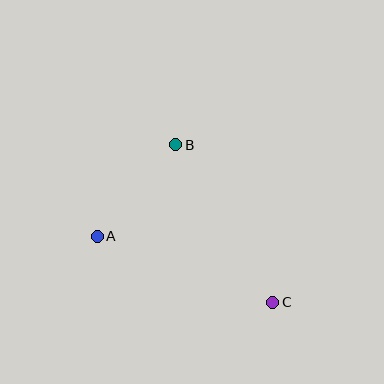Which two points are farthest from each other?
Points A and C are farthest from each other.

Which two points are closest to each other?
Points A and B are closest to each other.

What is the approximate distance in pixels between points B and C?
The distance between B and C is approximately 185 pixels.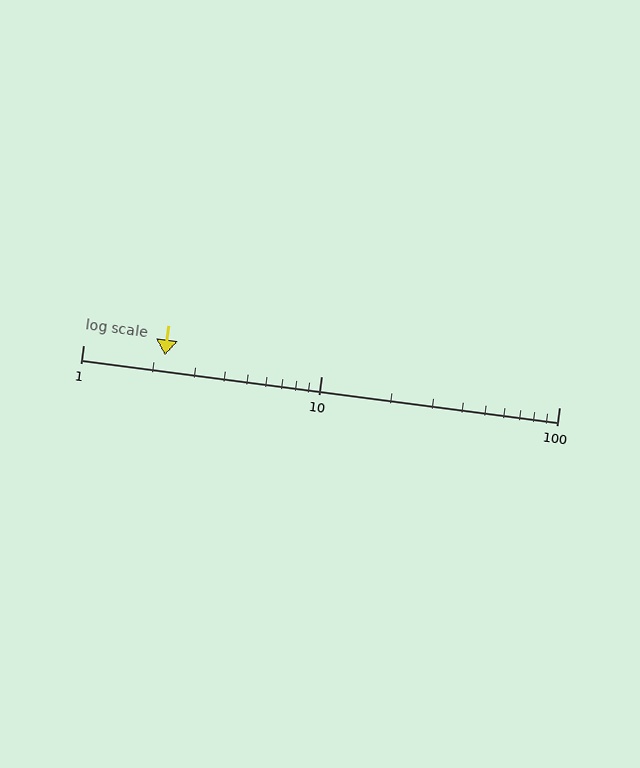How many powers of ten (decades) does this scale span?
The scale spans 2 decades, from 1 to 100.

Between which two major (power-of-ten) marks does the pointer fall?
The pointer is between 1 and 10.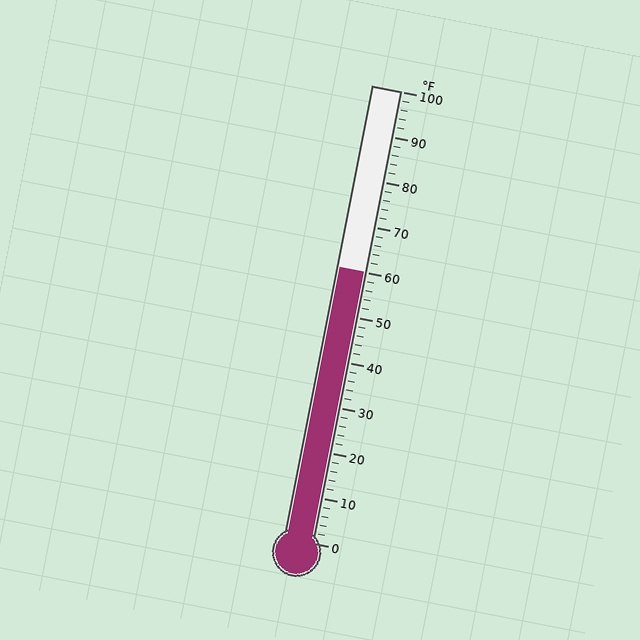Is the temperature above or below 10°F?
The temperature is above 10°F.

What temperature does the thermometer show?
The thermometer shows approximately 60°F.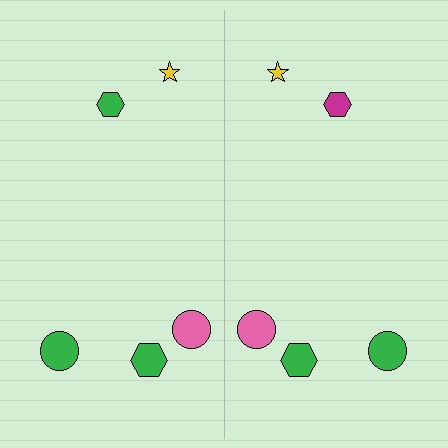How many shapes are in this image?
There are 10 shapes in this image.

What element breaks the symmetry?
The magenta hexagon on the right side breaks the symmetry — its mirror counterpart is green.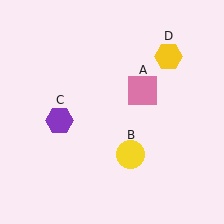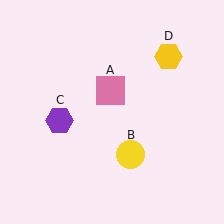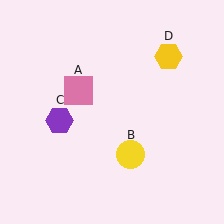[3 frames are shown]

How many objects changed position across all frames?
1 object changed position: pink square (object A).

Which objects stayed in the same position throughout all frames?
Yellow circle (object B) and purple hexagon (object C) and yellow hexagon (object D) remained stationary.